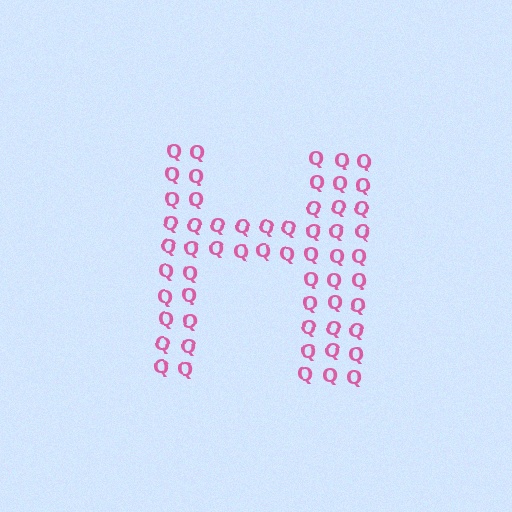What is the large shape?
The large shape is the letter H.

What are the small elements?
The small elements are letter Q's.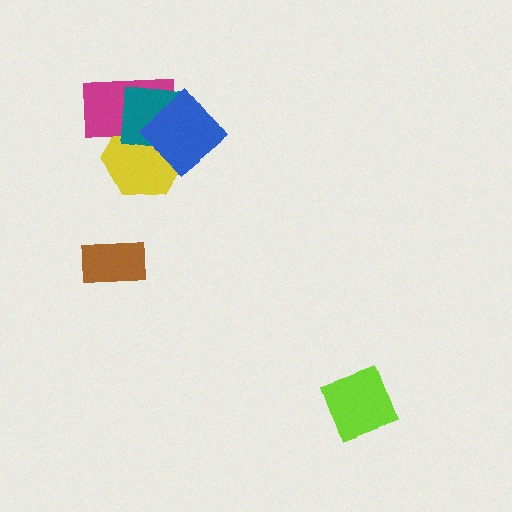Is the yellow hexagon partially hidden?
Yes, it is partially covered by another shape.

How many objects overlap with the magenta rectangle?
3 objects overlap with the magenta rectangle.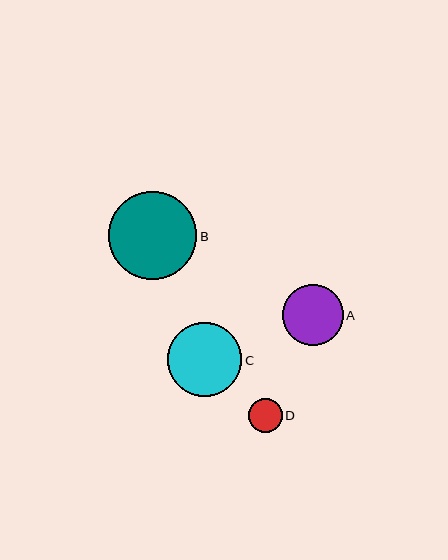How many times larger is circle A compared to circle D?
Circle A is approximately 1.8 times the size of circle D.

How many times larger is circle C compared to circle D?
Circle C is approximately 2.2 times the size of circle D.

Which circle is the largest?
Circle B is the largest with a size of approximately 89 pixels.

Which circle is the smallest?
Circle D is the smallest with a size of approximately 34 pixels.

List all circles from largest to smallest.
From largest to smallest: B, C, A, D.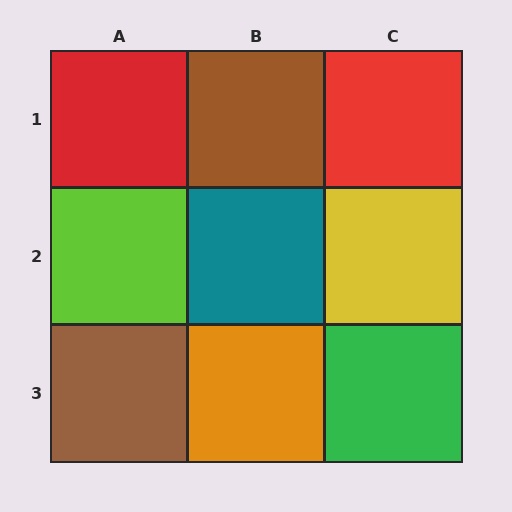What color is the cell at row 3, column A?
Brown.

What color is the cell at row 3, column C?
Green.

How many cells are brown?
2 cells are brown.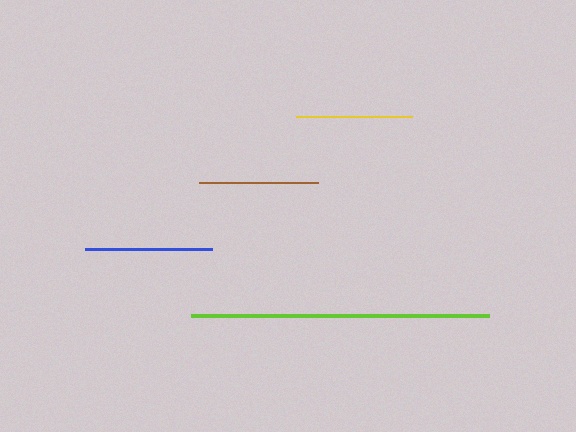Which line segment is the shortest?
The yellow line is the shortest at approximately 115 pixels.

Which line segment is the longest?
The lime line is the longest at approximately 298 pixels.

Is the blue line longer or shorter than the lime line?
The lime line is longer than the blue line.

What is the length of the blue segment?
The blue segment is approximately 127 pixels long.